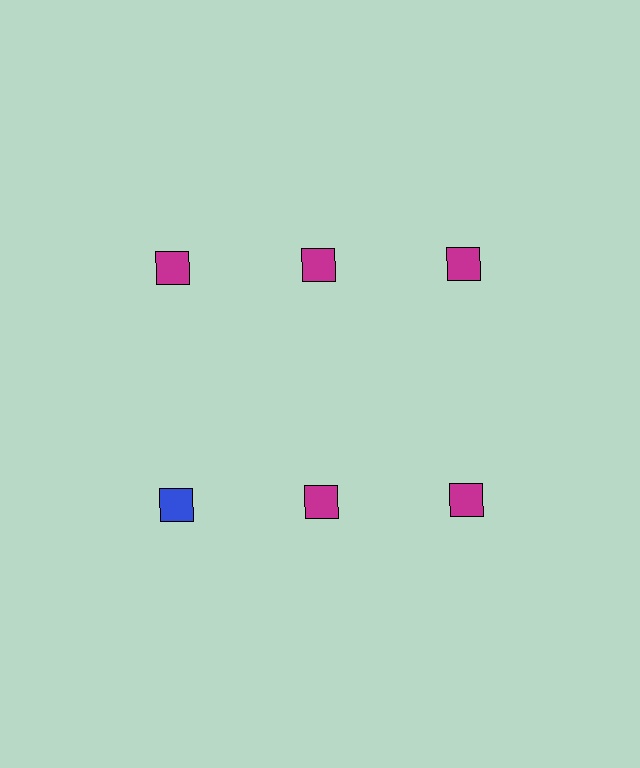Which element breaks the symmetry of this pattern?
The blue square in the second row, leftmost column breaks the symmetry. All other shapes are magenta squares.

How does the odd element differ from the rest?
It has a different color: blue instead of magenta.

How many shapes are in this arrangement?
There are 6 shapes arranged in a grid pattern.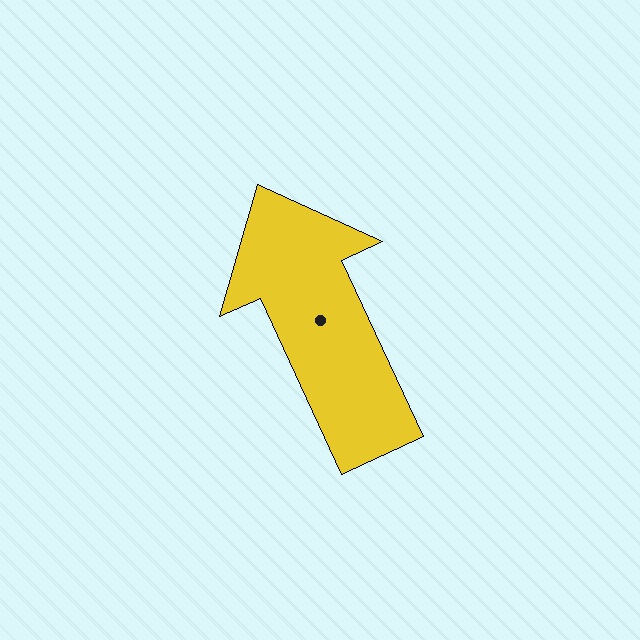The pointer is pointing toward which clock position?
Roughly 11 o'clock.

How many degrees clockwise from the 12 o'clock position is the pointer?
Approximately 335 degrees.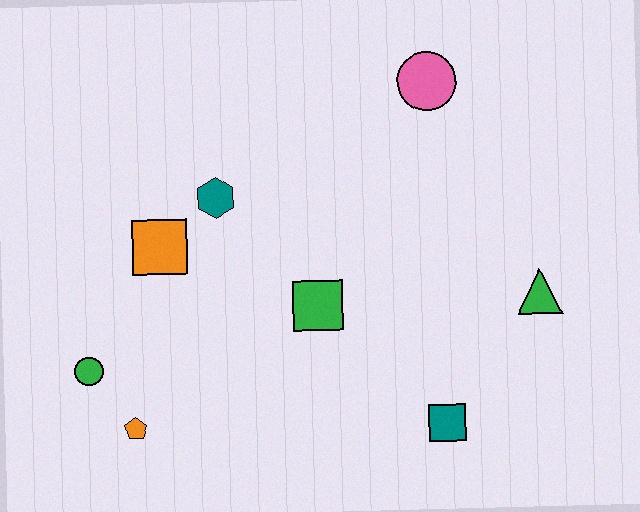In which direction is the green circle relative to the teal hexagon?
The green circle is below the teal hexagon.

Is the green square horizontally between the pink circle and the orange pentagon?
Yes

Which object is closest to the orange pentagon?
The green circle is closest to the orange pentagon.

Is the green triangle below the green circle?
No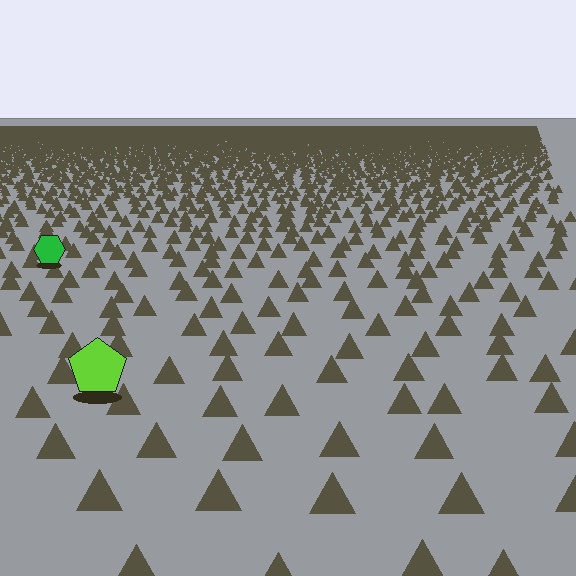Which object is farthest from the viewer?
The green hexagon is farthest from the viewer. It appears smaller and the ground texture around it is denser.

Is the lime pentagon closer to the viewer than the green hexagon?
Yes. The lime pentagon is closer — you can tell from the texture gradient: the ground texture is coarser near it.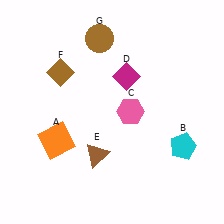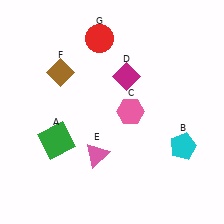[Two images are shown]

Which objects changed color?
A changed from orange to green. E changed from brown to pink. G changed from brown to red.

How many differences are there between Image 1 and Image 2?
There are 3 differences between the two images.